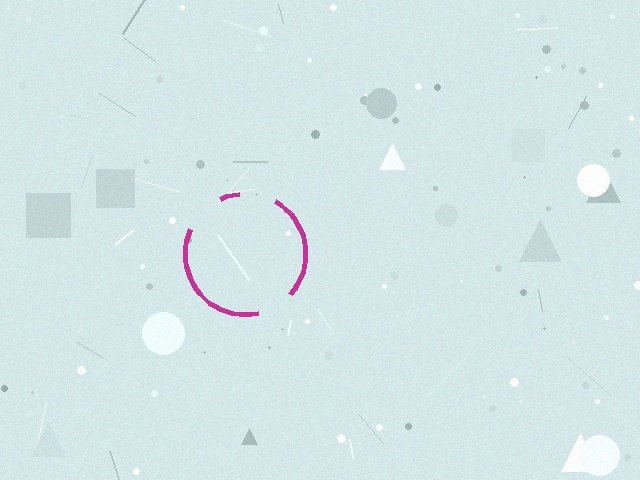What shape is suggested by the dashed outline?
The dashed outline suggests a circle.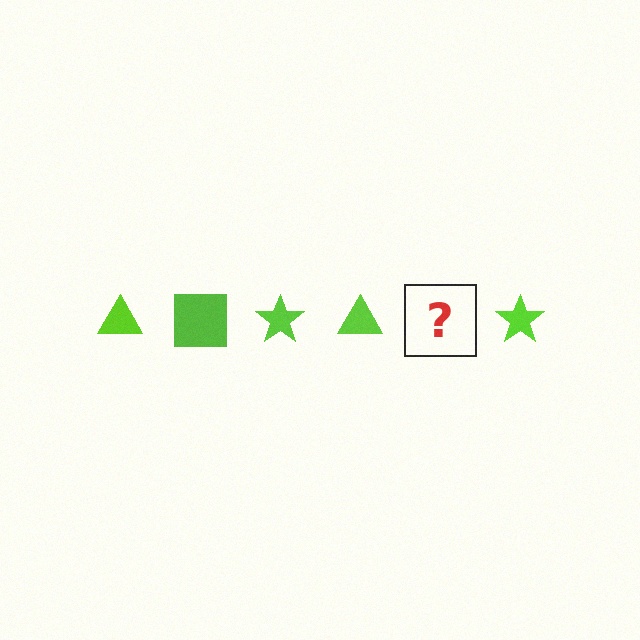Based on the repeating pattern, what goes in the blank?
The blank should be a lime square.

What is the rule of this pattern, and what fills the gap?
The rule is that the pattern cycles through triangle, square, star shapes in lime. The gap should be filled with a lime square.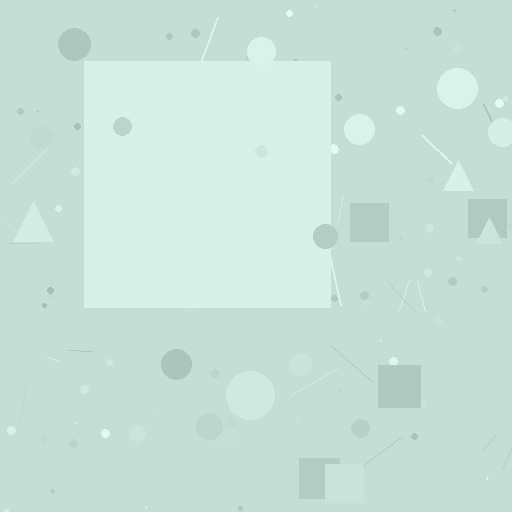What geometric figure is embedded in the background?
A square is embedded in the background.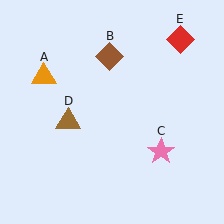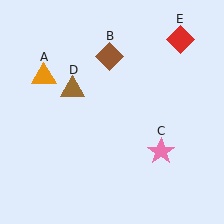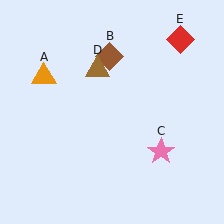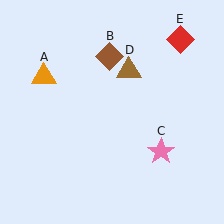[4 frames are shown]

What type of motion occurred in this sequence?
The brown triangle (object D) rotated clockwise around the center of the scene.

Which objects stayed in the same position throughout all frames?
Orange triangle (object A) and brown diamond (object B) and pink star (object C) and red diamond (object E) remained stationary.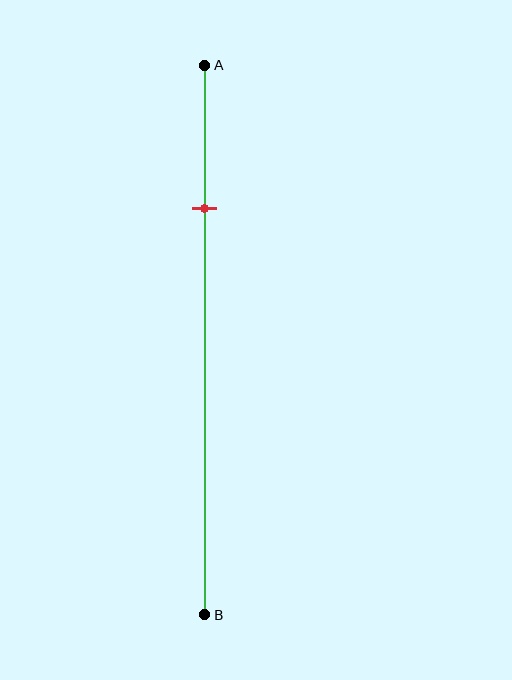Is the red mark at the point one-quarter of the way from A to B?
Yes, the mark is approximately at the one-quarter point.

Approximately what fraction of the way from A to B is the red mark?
The red mark is approximately 25% of the way from A to B.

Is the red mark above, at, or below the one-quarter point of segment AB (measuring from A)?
The red mark is approximately at the one-quarter point of segment AB.